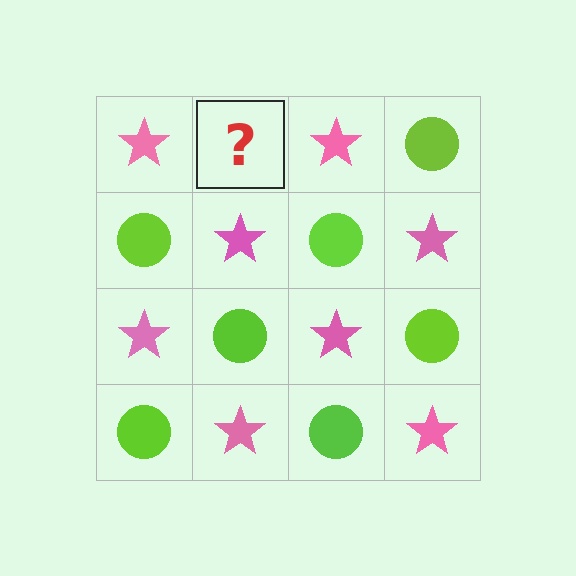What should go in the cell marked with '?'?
The missing cell should contain a lime circle.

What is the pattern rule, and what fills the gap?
The rule is that it alternates pink star and lime circle in a checkerboard pattern. The gap should be filled with a lime circle.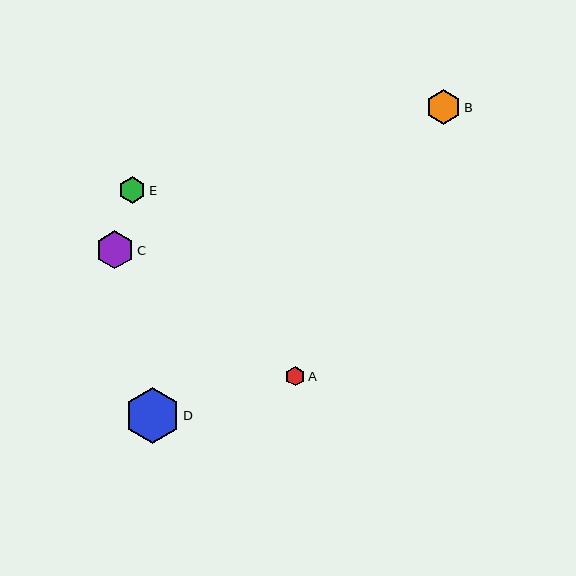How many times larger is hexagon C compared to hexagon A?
Hexagon C is approximately 2.0 times the size of hexagon A.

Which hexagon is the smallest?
Hexagon A is the smallest with a size of approximately 19 pixels.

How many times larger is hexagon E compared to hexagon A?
Hexagon E is approximately 1.4 times the size of hexagon A.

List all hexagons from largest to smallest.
From largest to smallest: D, C, B, E, A.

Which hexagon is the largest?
Hexagon D is the largest with a size of approximately 55 pixels.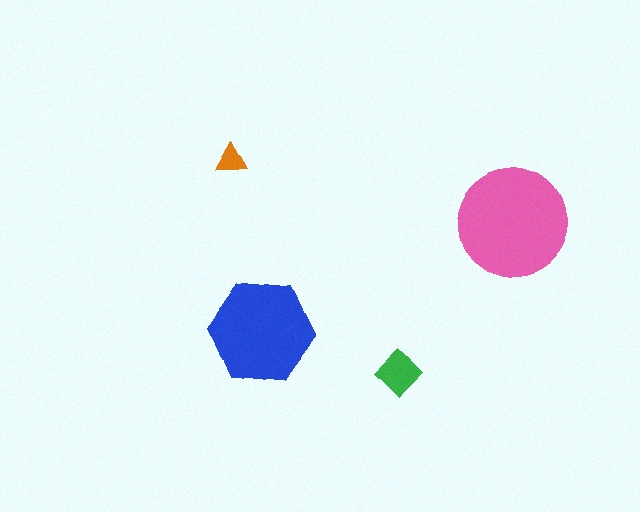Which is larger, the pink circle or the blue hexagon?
The pink circle.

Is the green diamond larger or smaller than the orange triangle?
Larger.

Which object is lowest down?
The green diamond is bottommost.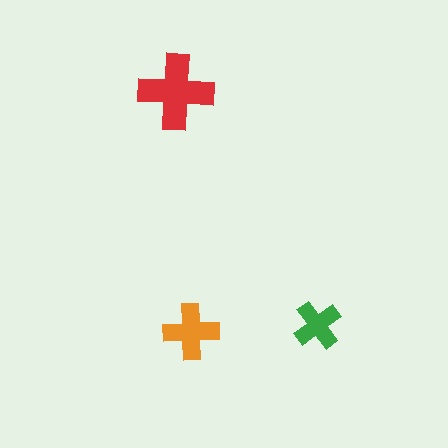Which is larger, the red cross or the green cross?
The red one.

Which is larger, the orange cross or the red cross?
The red one.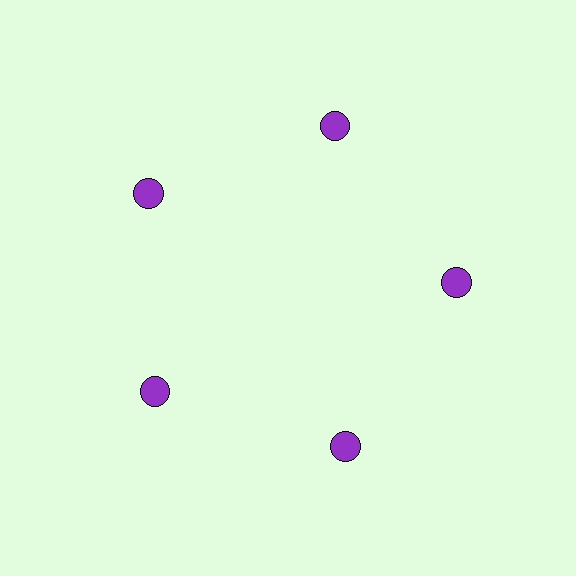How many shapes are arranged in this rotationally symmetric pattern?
There are 5 shapes, arranged in 5 groups of 1.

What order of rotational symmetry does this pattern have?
This pattern has 5-fold rotational symmetry.